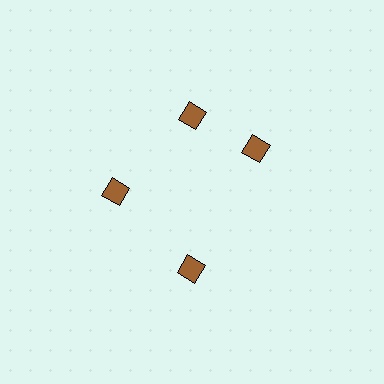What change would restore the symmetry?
The symmetry would be restored by rotating it back into even spacing with its neighbors so that all 4 diamonds sit at equal angles and equal distance from the center.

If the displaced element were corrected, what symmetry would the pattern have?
It would have 4-fold rotational symmetry — the pattern would map onto itself every 90 degrees.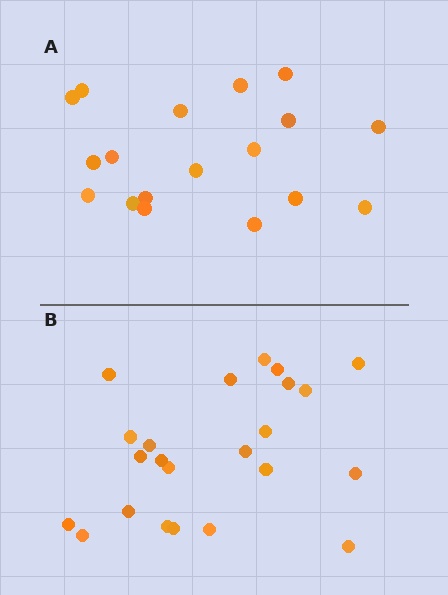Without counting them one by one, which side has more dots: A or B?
Region B (the bottom region) has more dots.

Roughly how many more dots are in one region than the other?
Region B has about 5 more dots than region A.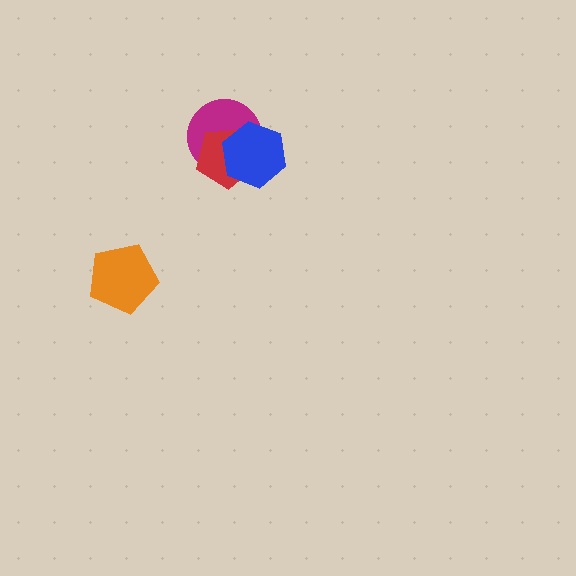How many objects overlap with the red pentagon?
2 objects overlap with the red pentagon.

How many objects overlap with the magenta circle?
2 objects overlap with the magenta circle.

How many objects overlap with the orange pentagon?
0 objects overlap with the orange pentagon.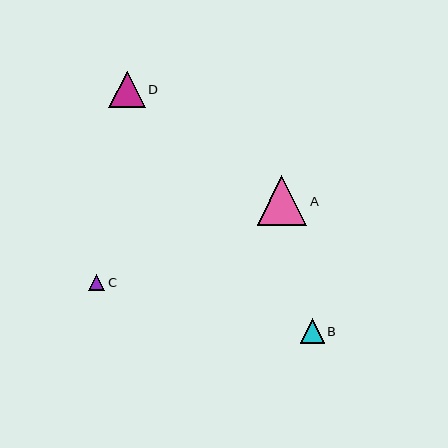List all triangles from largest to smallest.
From largest to smallest: A, D, B, C.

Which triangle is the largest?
Triangle A is the largest with a size of approximately 50 pixels.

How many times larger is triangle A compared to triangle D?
Triangle A is approximately 1.4 times the size of triangle D.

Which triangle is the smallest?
Triangle C is the smallest with a size of approximately 16 pixels.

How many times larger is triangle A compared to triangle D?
Triangle A is approximately 1.4 times the size of triangle D.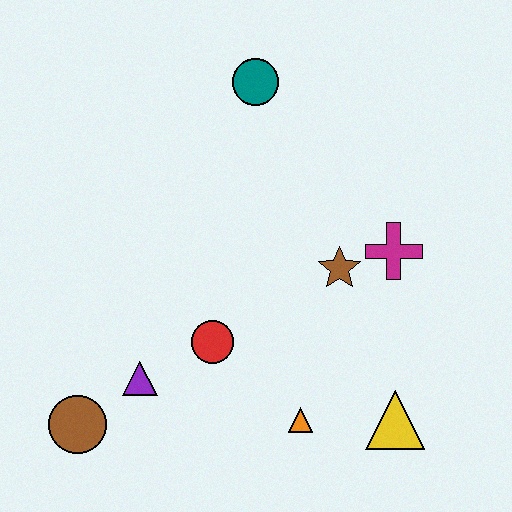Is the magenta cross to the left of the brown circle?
No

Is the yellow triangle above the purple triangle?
No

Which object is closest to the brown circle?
The purple triangle is closest to the brown circle.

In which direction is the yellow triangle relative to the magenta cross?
The yellow triangle is below the magenta cross.